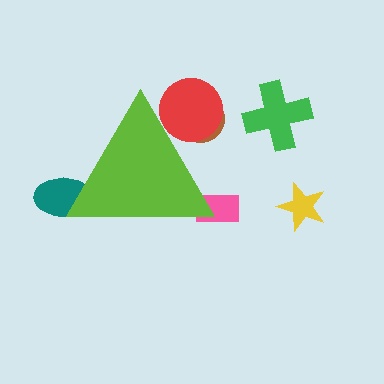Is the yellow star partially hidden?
No, the yellow star is fully visible.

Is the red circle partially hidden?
Yes, the red circle is partially hidden behind the lime triangle.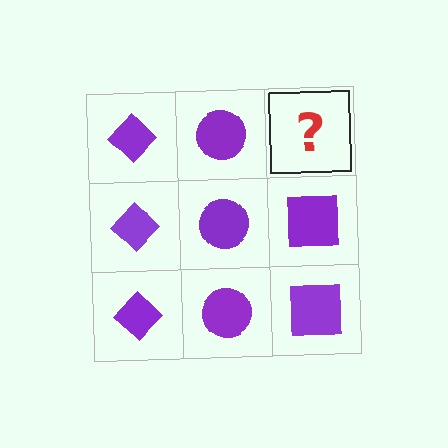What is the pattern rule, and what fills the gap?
The rule is that each column has a consistent shape. The gap should be filled with a purple square.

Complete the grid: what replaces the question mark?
The question mark should be replaced with a purple square.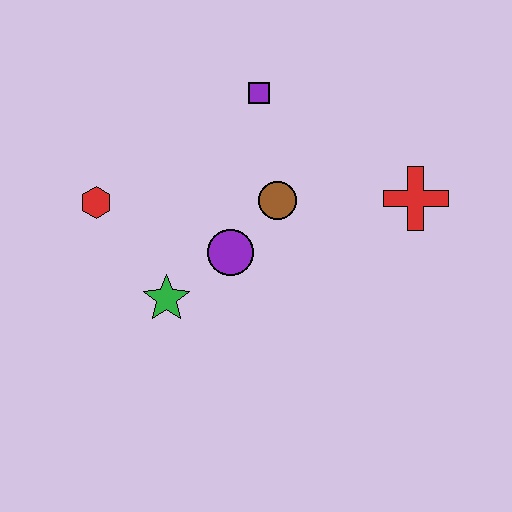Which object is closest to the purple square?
The brown circle is closest to the purple square.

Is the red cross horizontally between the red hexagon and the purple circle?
No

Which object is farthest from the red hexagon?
The red cross is farthest from the red hexagon.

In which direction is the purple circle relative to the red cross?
The purple circle is to the left of the red cross.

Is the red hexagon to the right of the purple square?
No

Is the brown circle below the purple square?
Yes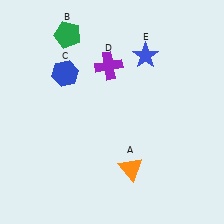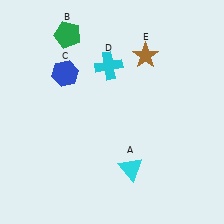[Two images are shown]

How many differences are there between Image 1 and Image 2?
There are 3 differences between the two images.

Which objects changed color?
A changed from orange to cyan. D changed from purple to cyan. E changed from blue to brown.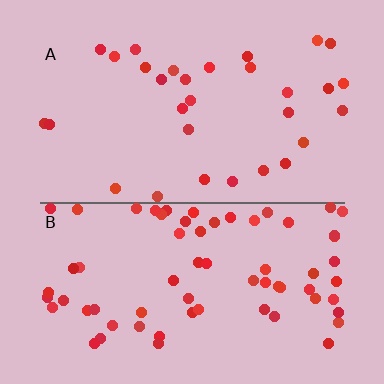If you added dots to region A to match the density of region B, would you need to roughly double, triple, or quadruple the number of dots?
Approximately double.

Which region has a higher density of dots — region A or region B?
B (the bottom).